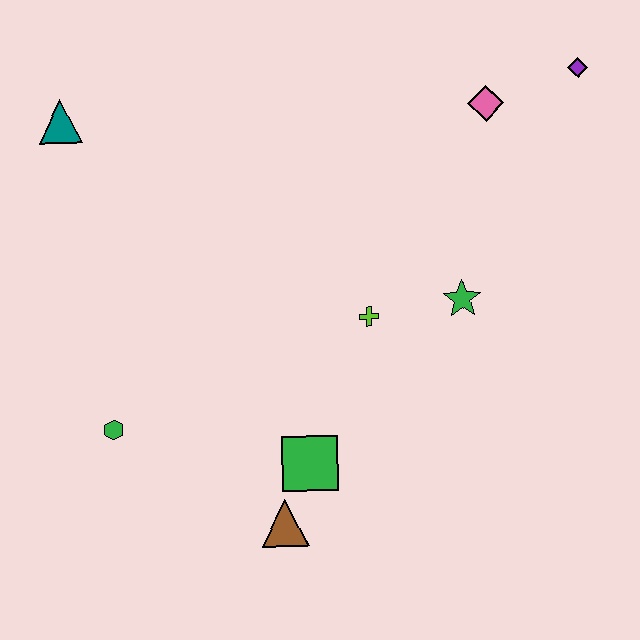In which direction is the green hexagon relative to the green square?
The green hexagon is to the left of the green square.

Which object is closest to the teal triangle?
The green hexagon is closest to the teal triangle.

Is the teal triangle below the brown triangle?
No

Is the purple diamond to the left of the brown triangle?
No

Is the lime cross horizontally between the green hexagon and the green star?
Yes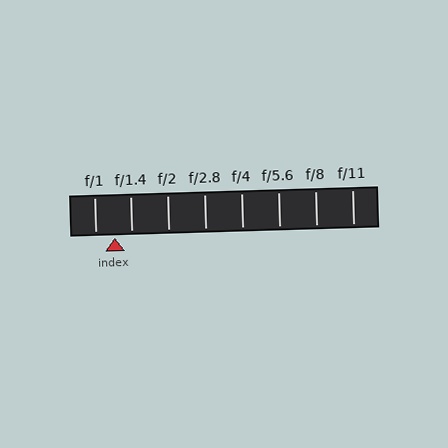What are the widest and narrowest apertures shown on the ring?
The widest aperture shown is f/1 and the narrowest is f/11.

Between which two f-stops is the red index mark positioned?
The index mark is between f/1 and f/1.4.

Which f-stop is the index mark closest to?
The index mark is closest to f/1.4.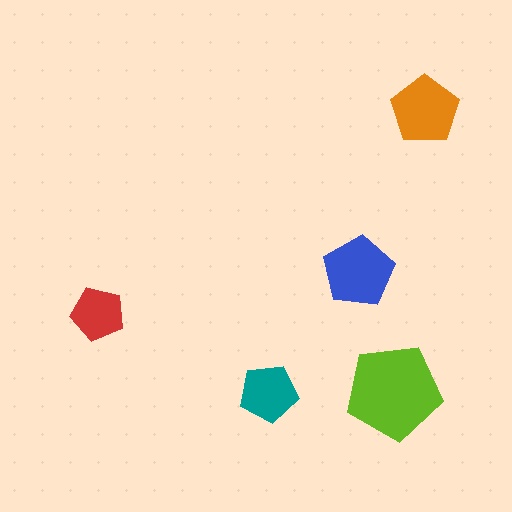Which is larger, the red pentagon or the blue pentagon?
The blue one.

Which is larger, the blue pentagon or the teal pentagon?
The blue one.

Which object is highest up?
The orange pentagon is topmost.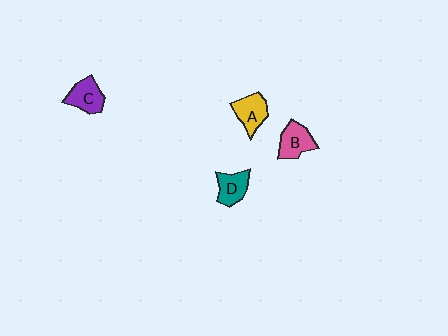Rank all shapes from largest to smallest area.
From largest to smallest: B (pink), A (yellow), C (purple), D (teal).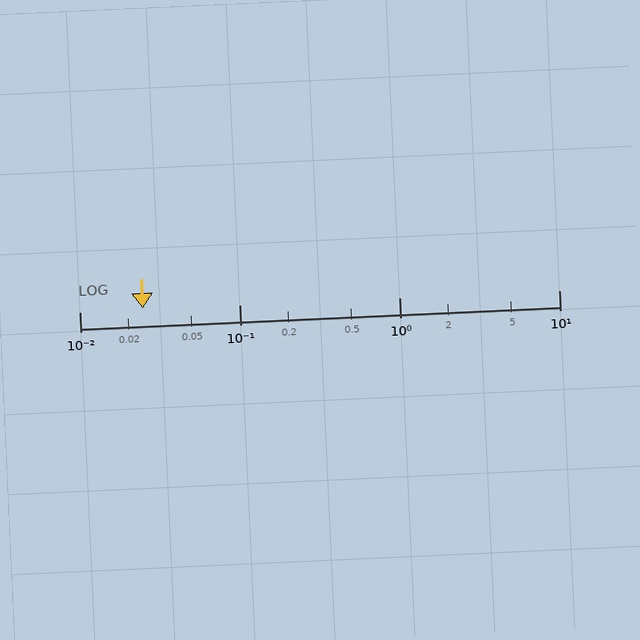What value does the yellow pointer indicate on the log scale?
The pointer indicates approximately 0.025.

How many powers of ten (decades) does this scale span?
The scale spans 3 decades, from 0.01 to 10.